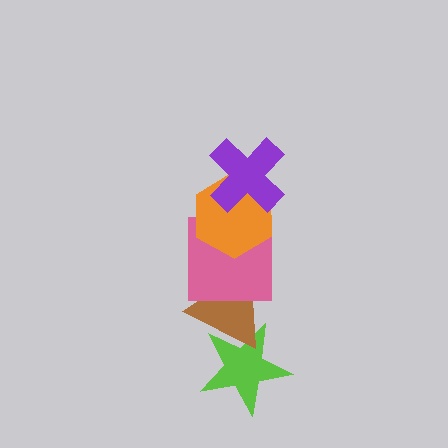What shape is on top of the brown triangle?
The pink square is on top of the brown triangle.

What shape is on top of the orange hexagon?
The purple cross is on top of the orange hexagon.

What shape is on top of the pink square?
The orange hexagon is on top of the pink square.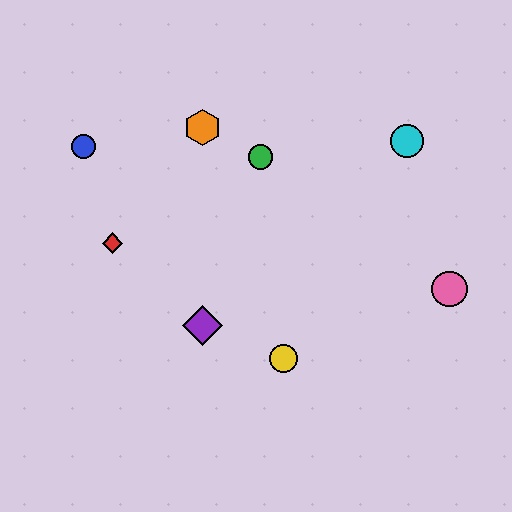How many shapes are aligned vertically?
2 shapes (the purple diamond, the orange hexagon) are aligned vertically.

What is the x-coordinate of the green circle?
The green circle is at x≈261.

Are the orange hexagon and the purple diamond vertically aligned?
Yes, both are at x≈203.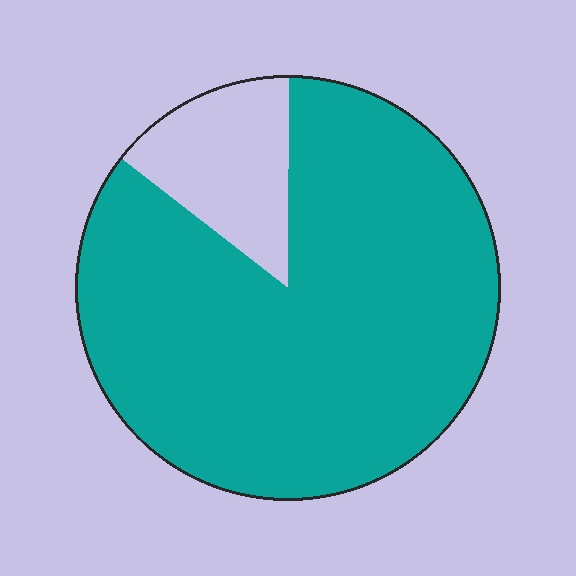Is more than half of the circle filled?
Yes.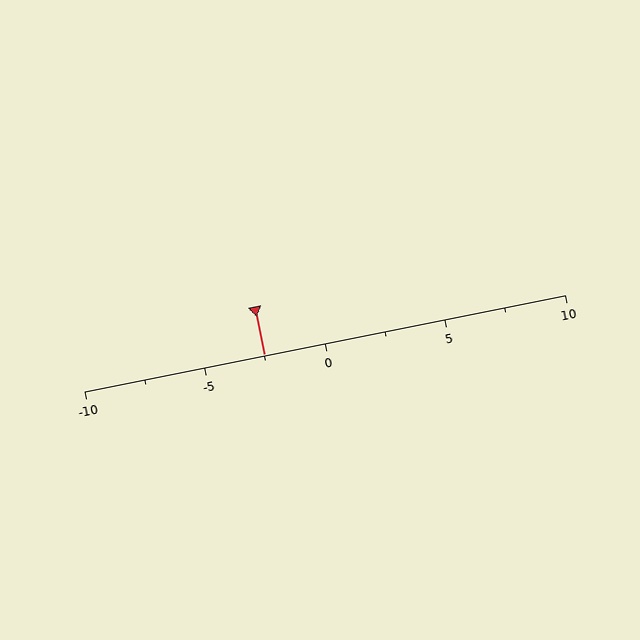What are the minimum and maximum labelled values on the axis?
The axis runs from -10 to 10.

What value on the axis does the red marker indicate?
The marker indicates approximately -2.5.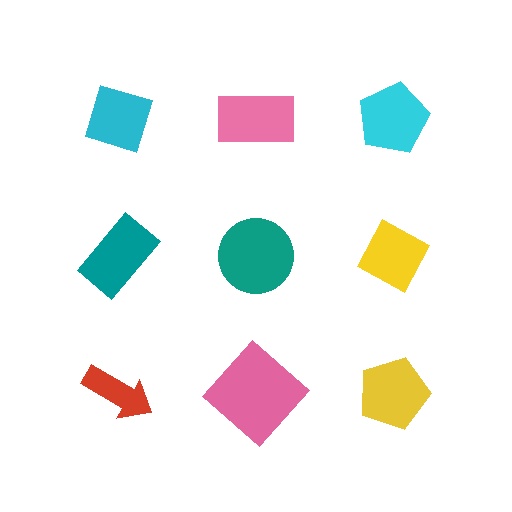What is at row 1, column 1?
A cyan diamond.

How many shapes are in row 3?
3 shapes.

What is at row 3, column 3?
A yellow pentagon.